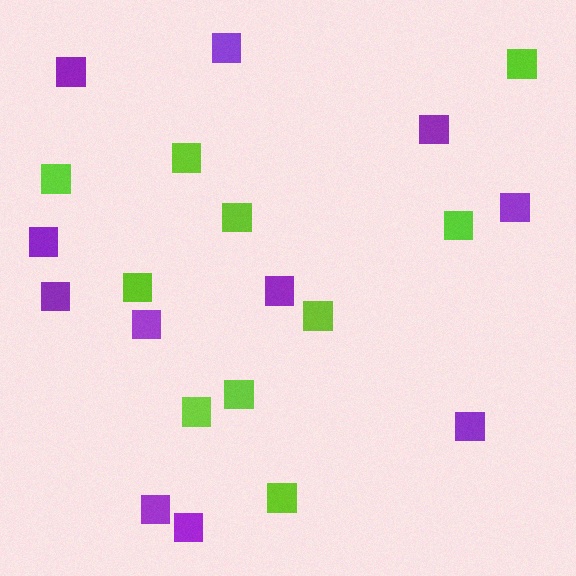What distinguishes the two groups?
There are 2 groups: one group of lime squares (10) and one group of purple squares (11).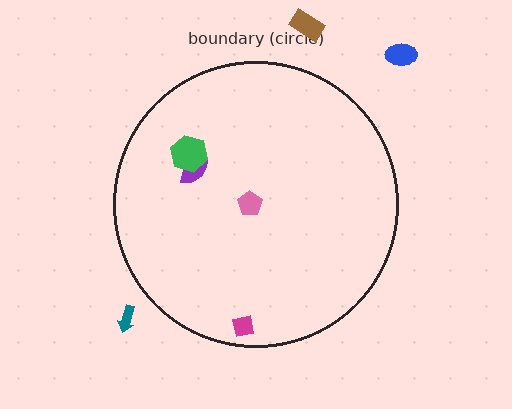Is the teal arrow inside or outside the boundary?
Outside.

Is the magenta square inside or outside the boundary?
Inside.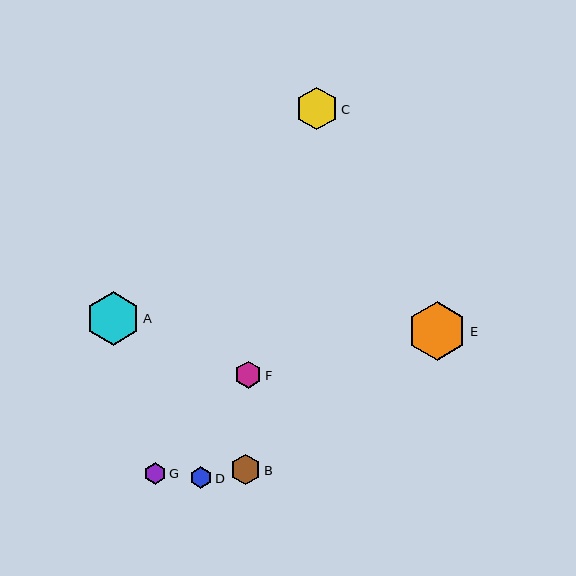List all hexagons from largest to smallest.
From largest to smallest: E, A, C, B, F, G, D.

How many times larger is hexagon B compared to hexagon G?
Hexagon B is approximately 1.4 times the size of hexagon G.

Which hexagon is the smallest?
Hexagon D is the smallest with a size of approximately 21 pixels.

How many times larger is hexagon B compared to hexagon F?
Hexagon B is approximately 1.1 times the size of hexagon F.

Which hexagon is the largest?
Hexagon E is the largest with a size of approximately 59 pixels.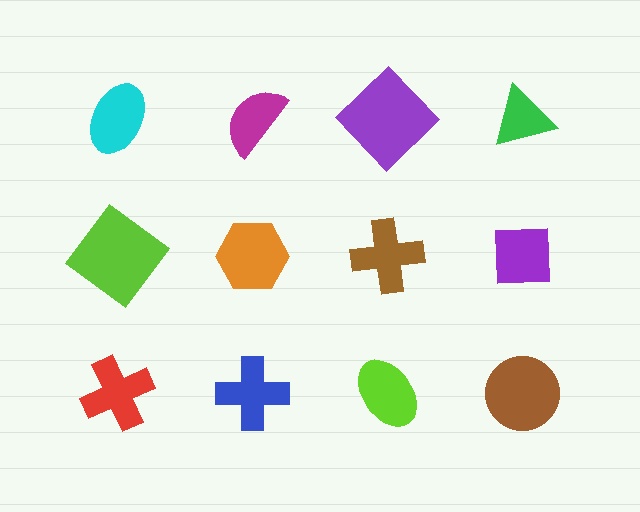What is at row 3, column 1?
A red cross.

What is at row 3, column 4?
A brown circle.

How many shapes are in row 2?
4 shapes.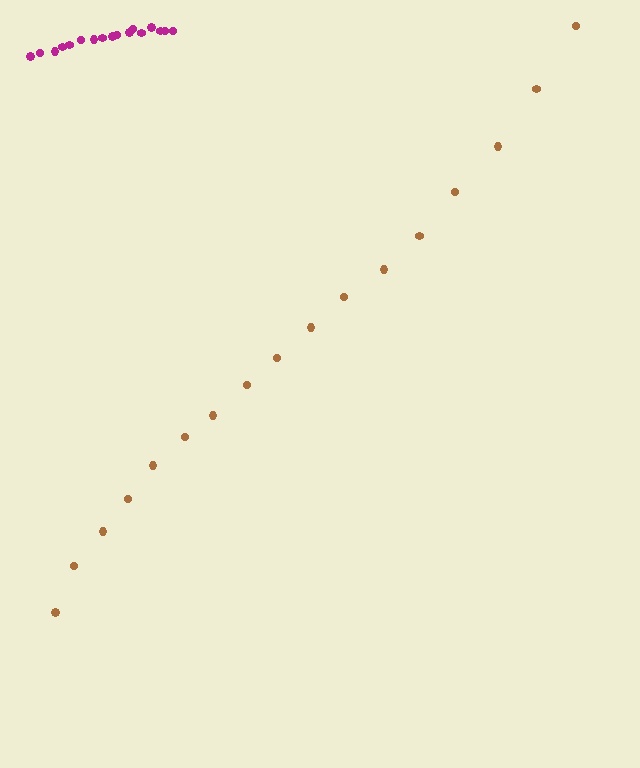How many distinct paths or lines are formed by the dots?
There are 2 distinct paths.